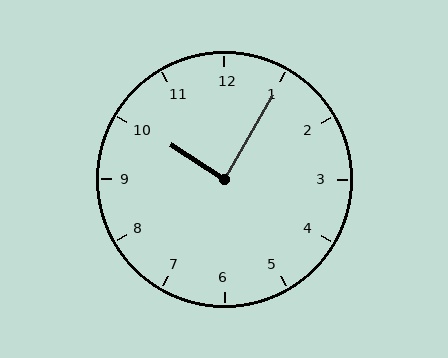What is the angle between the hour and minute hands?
Approximately 88 degrees.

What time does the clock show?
10:05.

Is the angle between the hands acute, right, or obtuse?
It is right.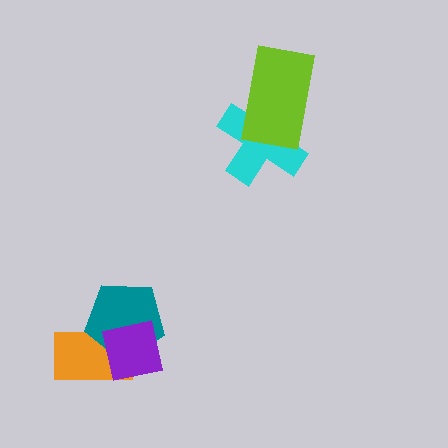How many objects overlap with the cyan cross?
1 object overlaps with the cyan cross.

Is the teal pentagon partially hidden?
Yes, it is partially covered by another shape.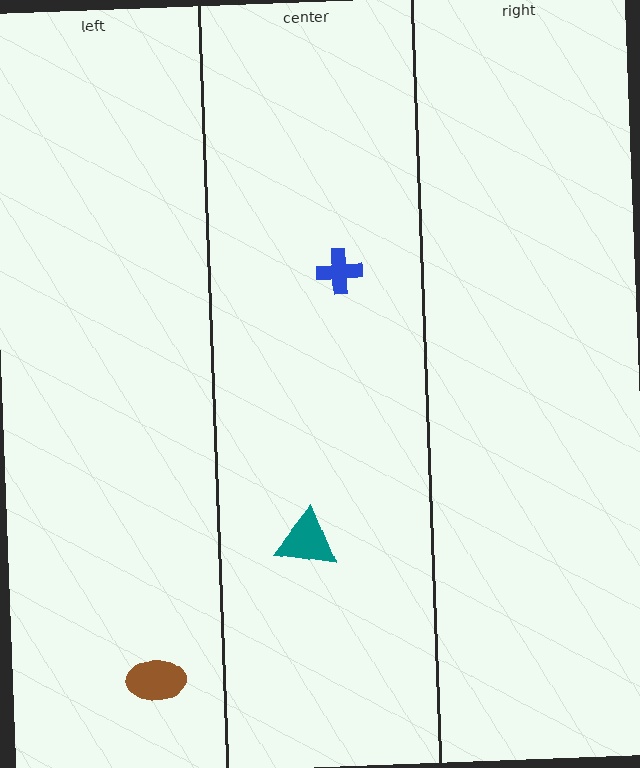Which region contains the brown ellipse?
The left region.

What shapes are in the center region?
The teal triangle, the blue cross.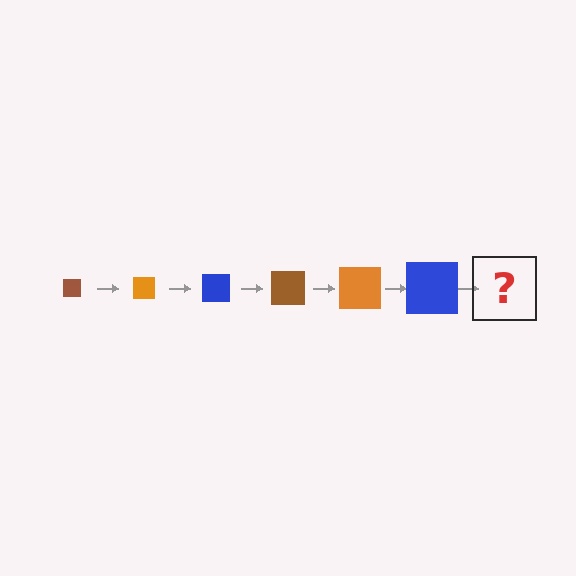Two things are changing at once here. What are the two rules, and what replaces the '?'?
The two rules are that the square grows larger each step and the color cycles through brown, orange, and blue. The '?' should be a brown square, larger than the previous one.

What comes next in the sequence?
The next element should be a brown square, larger than the previous one.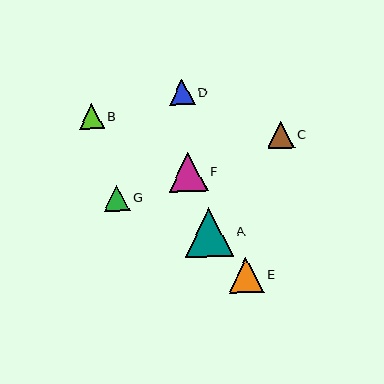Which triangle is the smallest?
Triangle B is the smallest with a size of approximately 25 pixels.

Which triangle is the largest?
Triangle A is the largest with a size of approximately 49 pixels.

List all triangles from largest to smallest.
From largest to smallest: A, F, E, C, G, D, B.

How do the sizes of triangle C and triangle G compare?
Triangle C and triangle G are approximately the same size.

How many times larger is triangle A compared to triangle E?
Triangle A is approximately 1.4 times the size of triangle E.